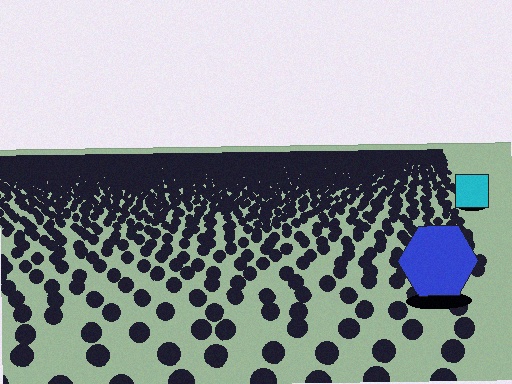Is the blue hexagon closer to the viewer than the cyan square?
Yes. The blue hexagon is closer — you can tell from the texture gradient: the ground texture is coarser near it.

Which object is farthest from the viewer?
The cyan square is farthest from the viewer. It appears smaller and the ground texture around it is denser.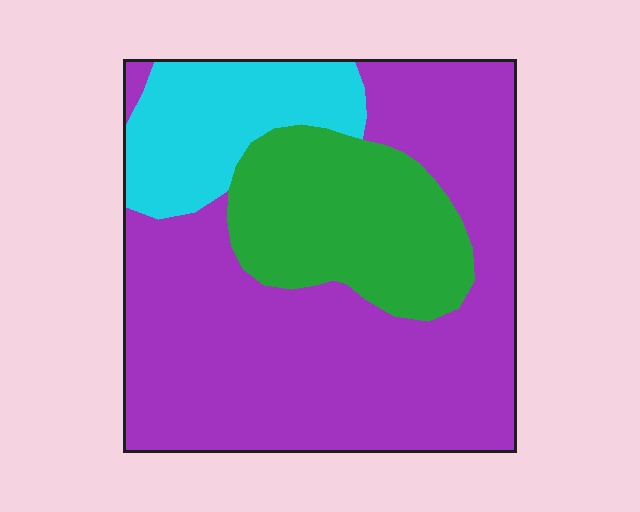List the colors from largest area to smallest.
From largest to smallest: purple, green, cyan.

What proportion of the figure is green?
Green covers 23% of the figure.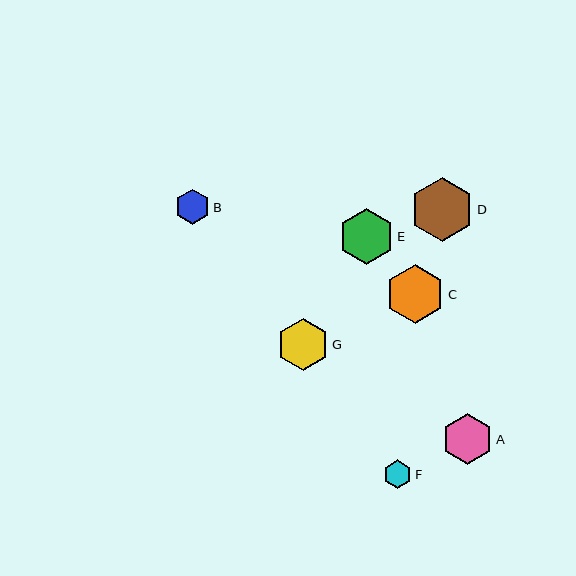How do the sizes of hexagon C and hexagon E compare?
Hexagon C and hexagon E are approximately the same size.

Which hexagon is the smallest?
Hexagon F is the smallest with a size of approximately 28 pixels.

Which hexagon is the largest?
Hexagon D is the largest with a size of approximately 64 pixels.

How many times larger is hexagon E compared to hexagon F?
Hexagon E is approximately 1.9 times the size of hexagon F.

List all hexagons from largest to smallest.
From largest to smallest: D, C, E, G, A, B, F.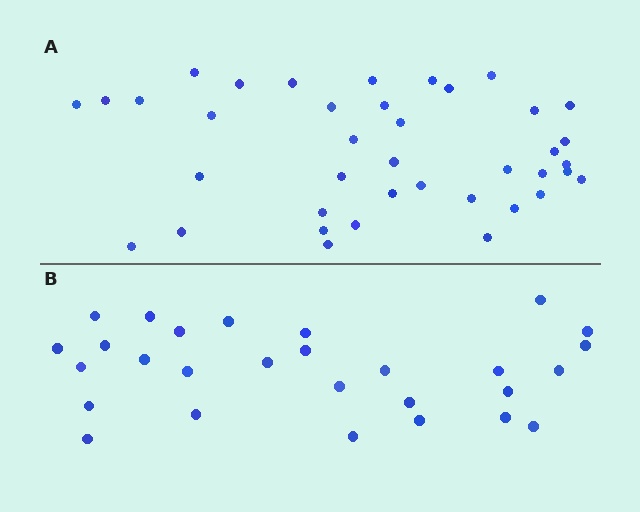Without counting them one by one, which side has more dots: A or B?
Region A (the top region) has more dots.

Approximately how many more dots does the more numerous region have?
Region A has roughly 12 or so more dots than region B.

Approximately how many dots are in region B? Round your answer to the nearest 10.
About 30 dots. (The exact count is 28, which rounds to 30.)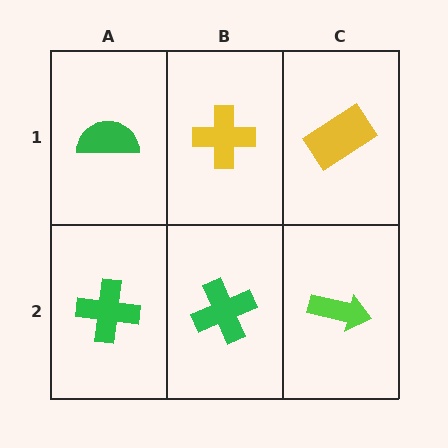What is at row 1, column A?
A green semicircle.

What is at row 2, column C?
A lime arrow.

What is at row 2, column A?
A green cross.